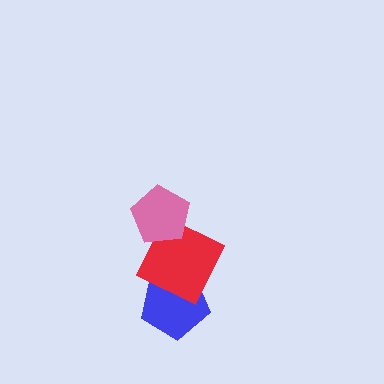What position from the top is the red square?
The red square is 2nd from the top.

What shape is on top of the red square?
The pink pentagon is on top of the red square.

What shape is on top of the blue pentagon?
The red square is on top of the blue pentagon.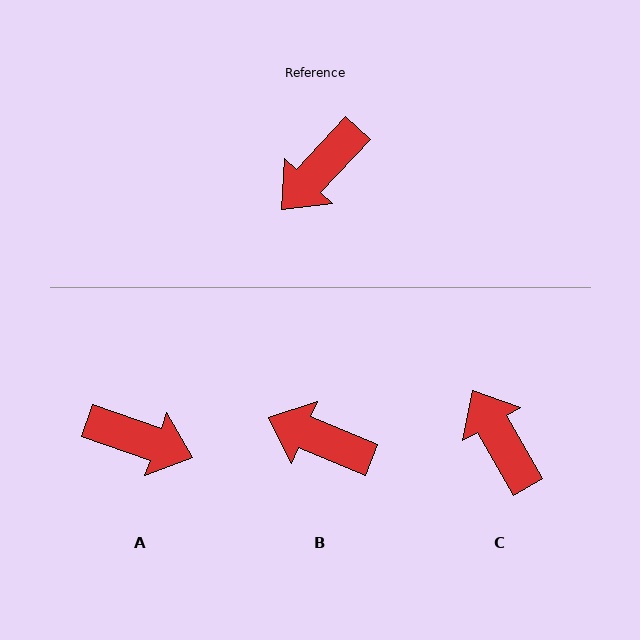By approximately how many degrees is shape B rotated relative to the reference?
Approximately 69 degrees clockwise.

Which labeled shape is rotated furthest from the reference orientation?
A, about 114 degrees away.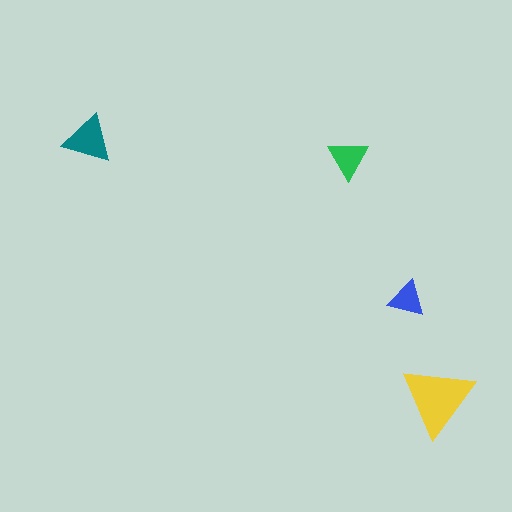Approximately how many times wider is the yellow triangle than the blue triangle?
About 2 times wider.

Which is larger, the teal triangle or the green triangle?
The teal one.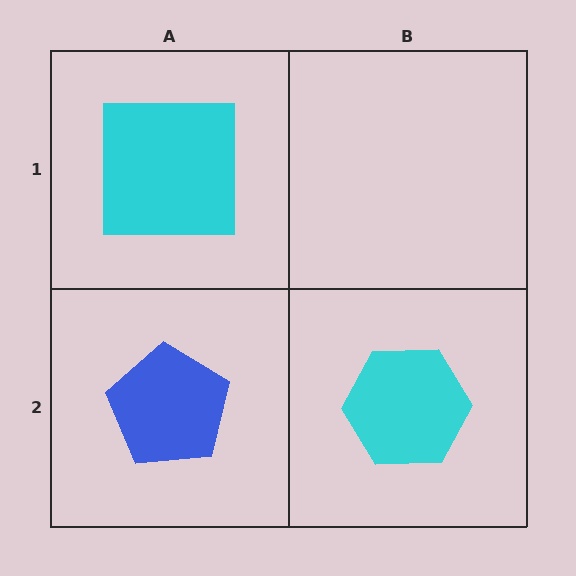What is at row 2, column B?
A cyan hexagon.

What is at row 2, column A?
A blue pentagon.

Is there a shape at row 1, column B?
No, that cell is empty.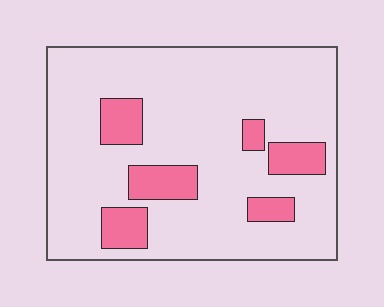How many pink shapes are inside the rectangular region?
6.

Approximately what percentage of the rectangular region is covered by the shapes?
Approximately 15%.